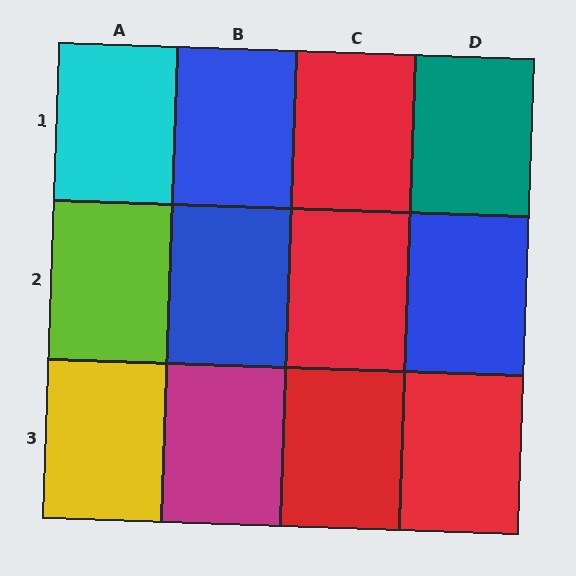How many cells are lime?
1 cell is lime.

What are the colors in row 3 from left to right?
Yellow, magenta, red, red.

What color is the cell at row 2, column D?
Blue.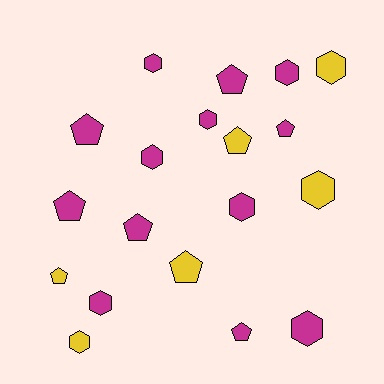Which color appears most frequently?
Magenta, with 13 objects.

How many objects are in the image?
There are 19 objects.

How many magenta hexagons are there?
There are 7 magenta hexagons.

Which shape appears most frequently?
Hexagon, with 10 objects.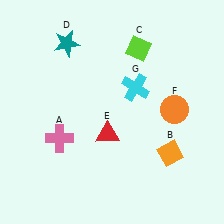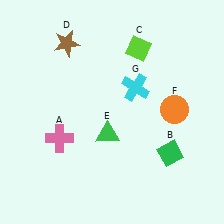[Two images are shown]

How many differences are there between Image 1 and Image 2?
There are 3 differences between the two images.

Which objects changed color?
B changed from orange to green. D changed from teal to brown. E changed from red to green.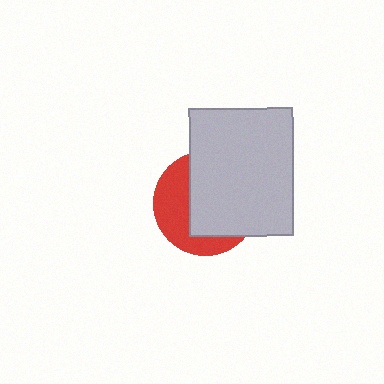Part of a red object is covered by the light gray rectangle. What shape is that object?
It is a circle.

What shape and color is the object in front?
The object in front is a light gray rectangle.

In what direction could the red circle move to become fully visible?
The red circle could move left. That would shift it out from behind the light gray rectangle entirely.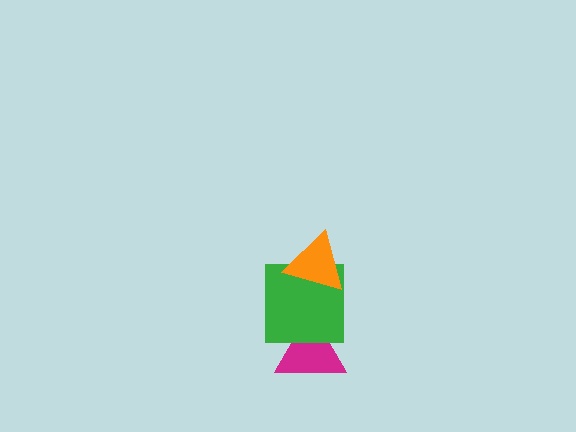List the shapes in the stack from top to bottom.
From top to bottom: the orange triangle, the green square, the magenta triangle.